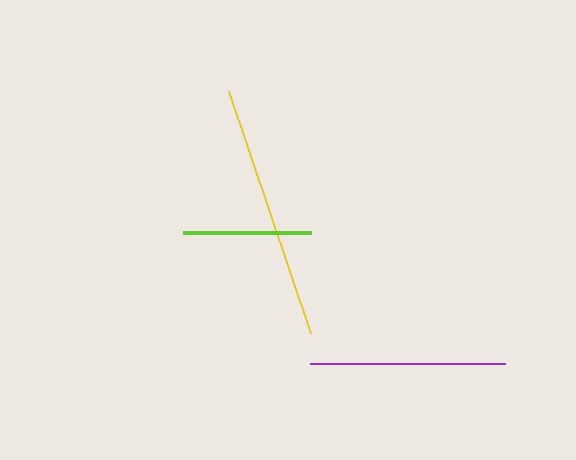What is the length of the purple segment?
The purple segment is approximately 196 pixels long.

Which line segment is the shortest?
The lime line is the shortest at approximately 129 pixels.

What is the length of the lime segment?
The lime segment is approximately 129 pixels long.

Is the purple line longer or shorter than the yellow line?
The yellow line is longer than the purple line.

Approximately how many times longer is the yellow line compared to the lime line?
The yellow line is approximately 2.0 times the length of the lime line.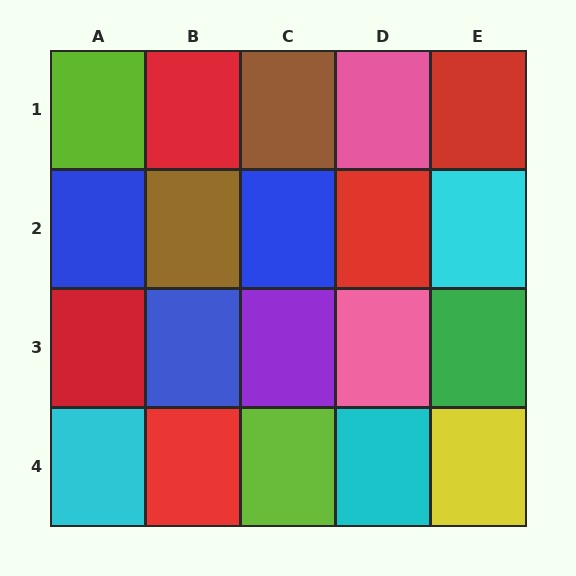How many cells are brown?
2 cells are brown.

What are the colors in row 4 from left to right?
Cyan, red, lime, cyan, yellow.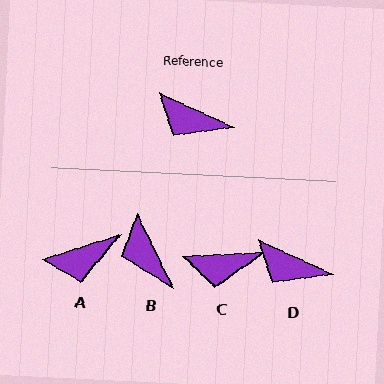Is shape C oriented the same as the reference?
No, it is off by about 28 degrees.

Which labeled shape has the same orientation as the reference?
D.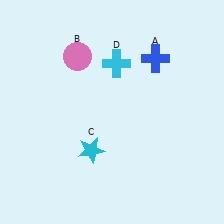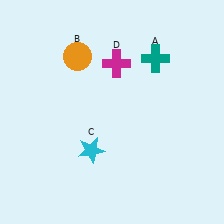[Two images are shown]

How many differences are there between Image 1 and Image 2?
There are 3 differences between the two images.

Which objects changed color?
A changed from blue to teal. B changed from pink to orange. D changed from cyan to magenta.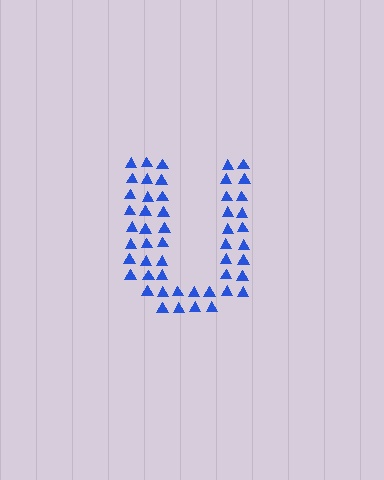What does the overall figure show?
The overall figure shows the letter U.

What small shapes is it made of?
It is made of small triangles.